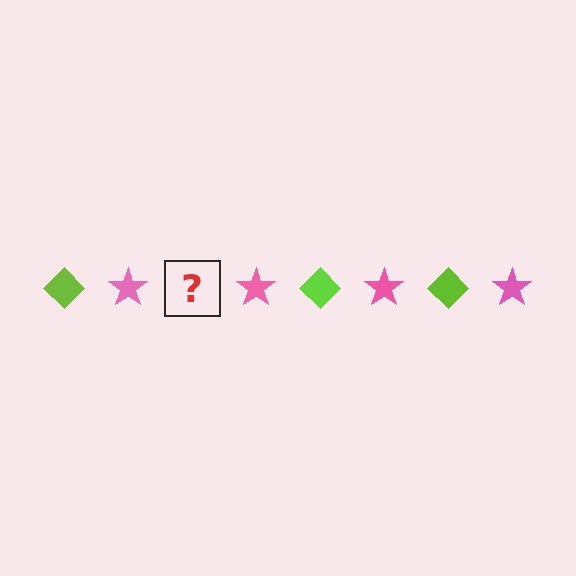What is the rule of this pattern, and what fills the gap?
The rule is that the pattern alternates between lime diamond and pink star. The gap should be filled with a lime diamond.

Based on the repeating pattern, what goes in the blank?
The blank should be a lime diamond.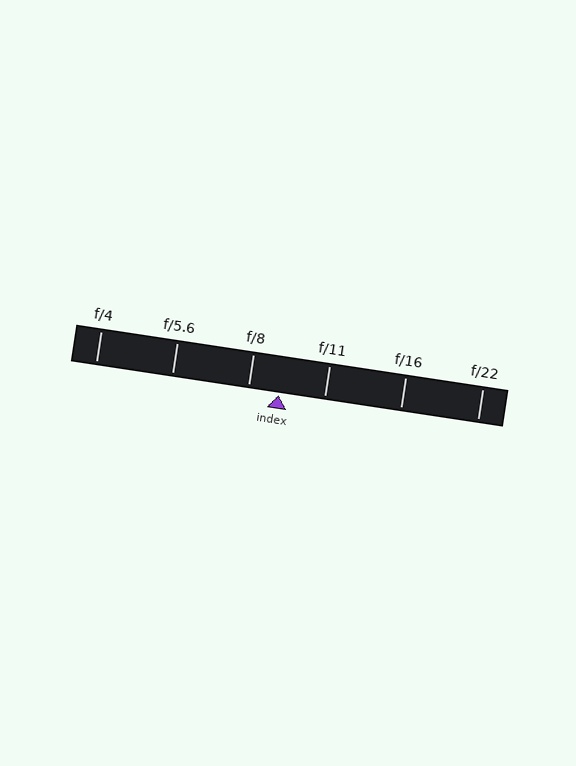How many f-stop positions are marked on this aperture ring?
There are 6 f-stop positions marked.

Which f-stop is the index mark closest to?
The index mark is closest to f/8.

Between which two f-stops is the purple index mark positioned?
The index mark is between f/8 and f/11.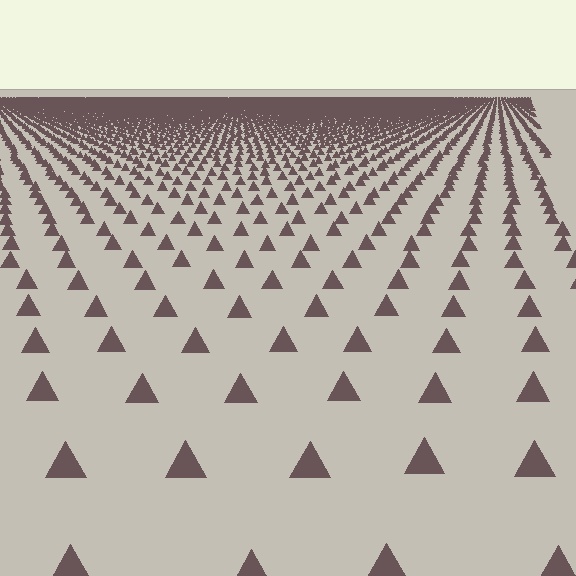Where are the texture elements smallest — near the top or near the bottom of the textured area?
Near the top.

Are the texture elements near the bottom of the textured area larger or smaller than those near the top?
Larger. Near the bottom, elements are closer to the viewer and appear at a bigger on-screen size.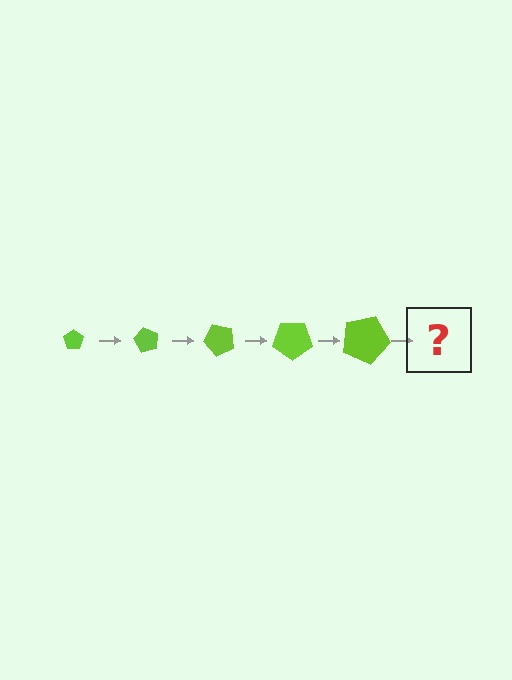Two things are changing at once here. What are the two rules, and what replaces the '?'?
The two rules are that the pentagon grows larger each step and it rotates 60 degrees each step. The '?' should be a pentagon, larger than the previous one and rotated 300 degrees from the start.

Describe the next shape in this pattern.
It should be a pentagon, larger than the previous one and rotated 300 degrees from the start.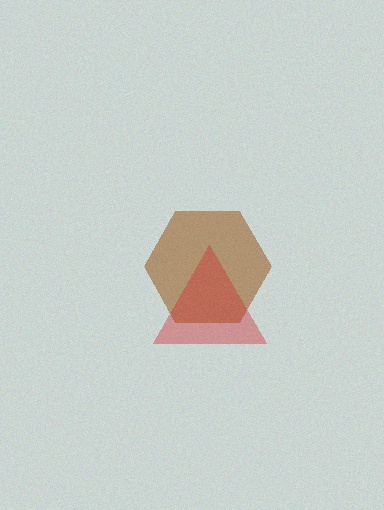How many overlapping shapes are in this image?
There are 2 overlapping shapes in the image.